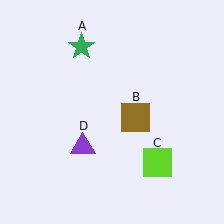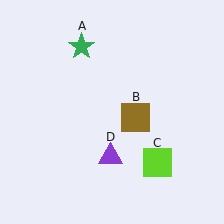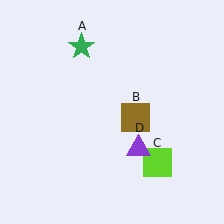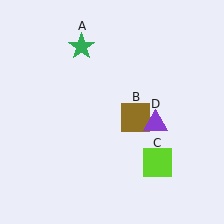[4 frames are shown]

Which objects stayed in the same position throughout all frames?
Green star (object A) and brown square (object B) and lime square (object C) remained stationary.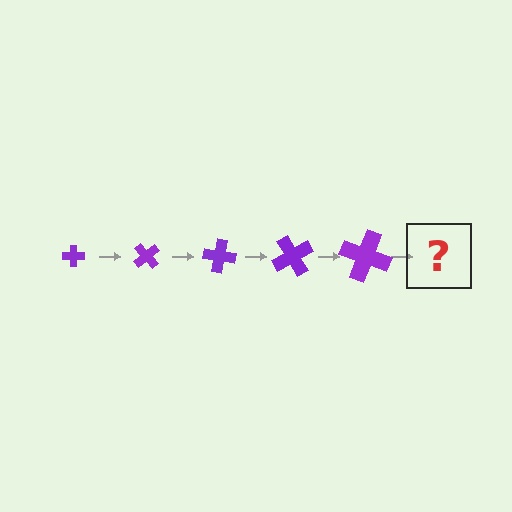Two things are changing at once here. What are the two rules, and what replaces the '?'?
The two rules are that the cross grows larger each step and it rotates 50 degrees each step. The '?' should be a cross, larger than the previous one and rotated 250 degrees from the start.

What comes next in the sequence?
The next element should be a cross, larger than the previous one and rotated 250 degrees from the start.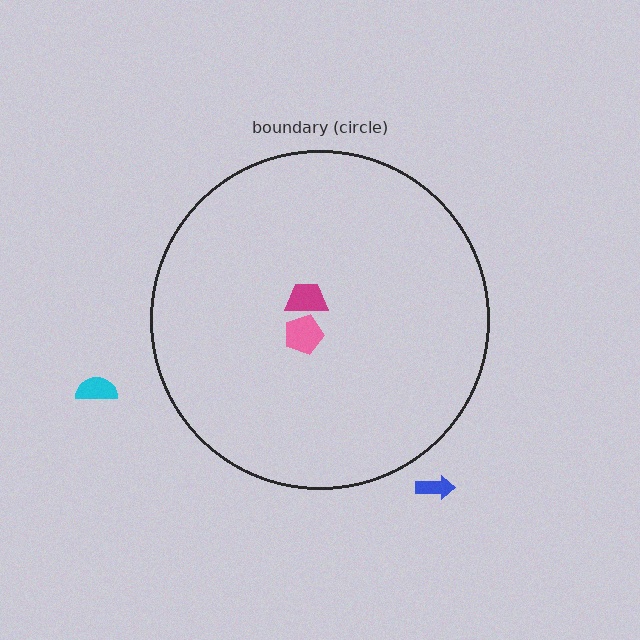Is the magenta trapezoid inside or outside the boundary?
Inside.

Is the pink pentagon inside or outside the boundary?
Inside.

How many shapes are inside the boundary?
2 inside, 2 outside.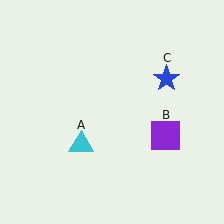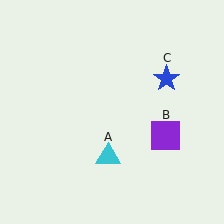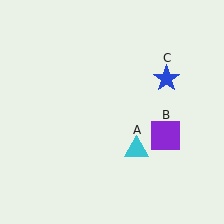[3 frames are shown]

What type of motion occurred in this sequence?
The cyan triangle (object A) rotated counterclockwise around the center of the scene.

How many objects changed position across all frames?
1 object changed position: cyan triangle (object A).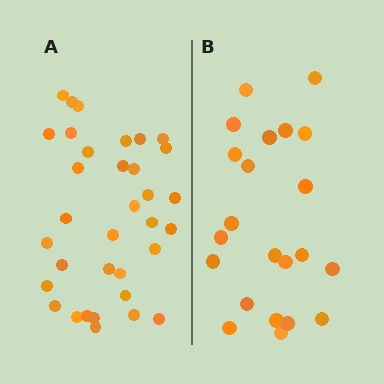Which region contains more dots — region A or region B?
Region A (the left region) has more dots.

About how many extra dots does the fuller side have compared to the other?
Region A has roughly 12 or so more dots than region B.